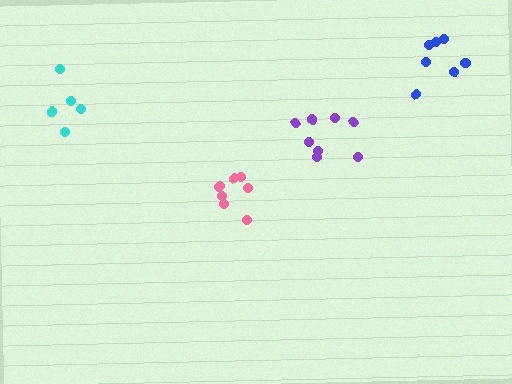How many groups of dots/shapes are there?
There are 4 groups.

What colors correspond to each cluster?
The clusters are colored: purple, pink, cyan, blue.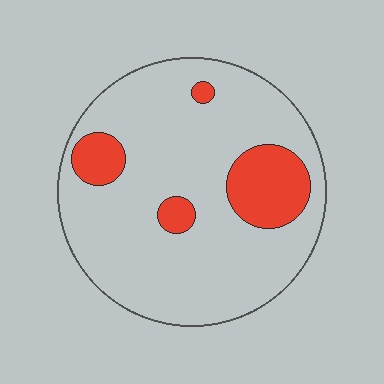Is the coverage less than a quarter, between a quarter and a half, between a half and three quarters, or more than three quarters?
Less than a quarter.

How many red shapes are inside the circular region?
4.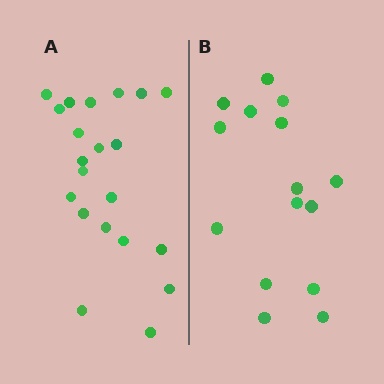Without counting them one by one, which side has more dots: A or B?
Region A (the left region) has more dots.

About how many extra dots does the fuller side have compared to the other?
Region A has about 6 more dots than region B.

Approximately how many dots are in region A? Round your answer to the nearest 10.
About 20 dots. (The exact count is 21, which rounds to 20.)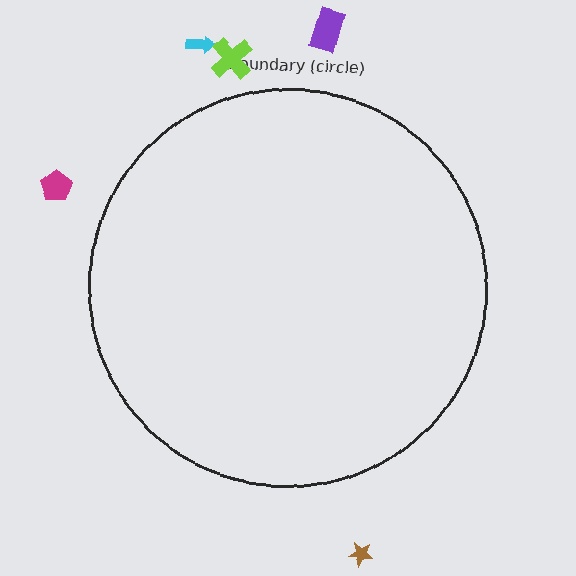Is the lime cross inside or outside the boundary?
Outside.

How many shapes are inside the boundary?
0 inside, 5 outside.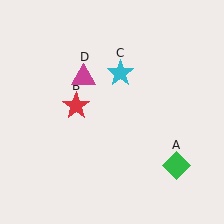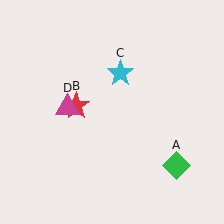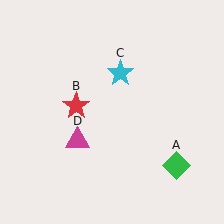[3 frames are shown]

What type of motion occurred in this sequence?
The magenta triangle (object D) rotated counterclockwise around the center of the scene.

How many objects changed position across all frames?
1 object changed position: magenta triangle (object D).